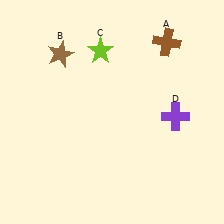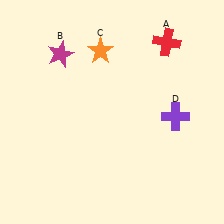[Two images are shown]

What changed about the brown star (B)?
In Image 1, B is brown. In Image 2, it changed to magenta.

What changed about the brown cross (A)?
In Image 1, A is brown. In Image 2, it changed to red.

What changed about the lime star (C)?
In Image 1, C is lime. In Image 2, it changed to orange.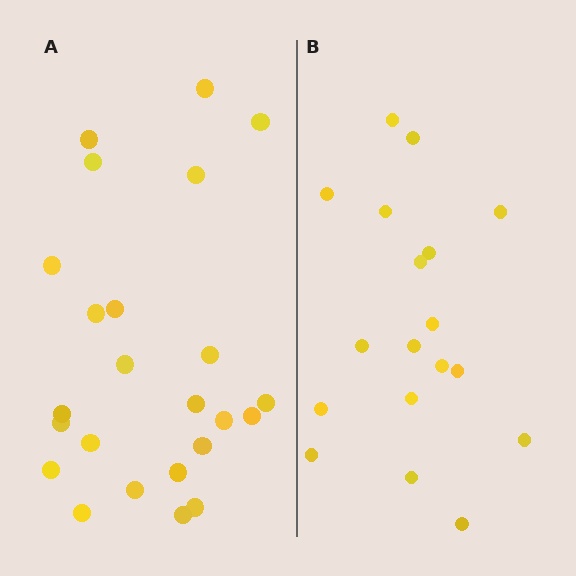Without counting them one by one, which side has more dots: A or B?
Region A (the left region) has more dots.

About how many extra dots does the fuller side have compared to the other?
Region A has about 6 more dots than region B.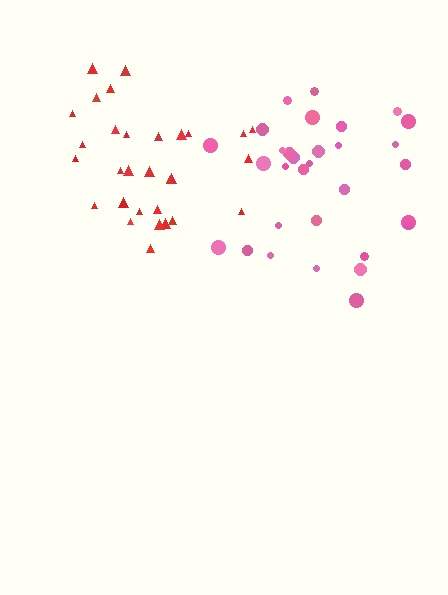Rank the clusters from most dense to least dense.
red, pink.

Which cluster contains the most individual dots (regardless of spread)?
Pink (31).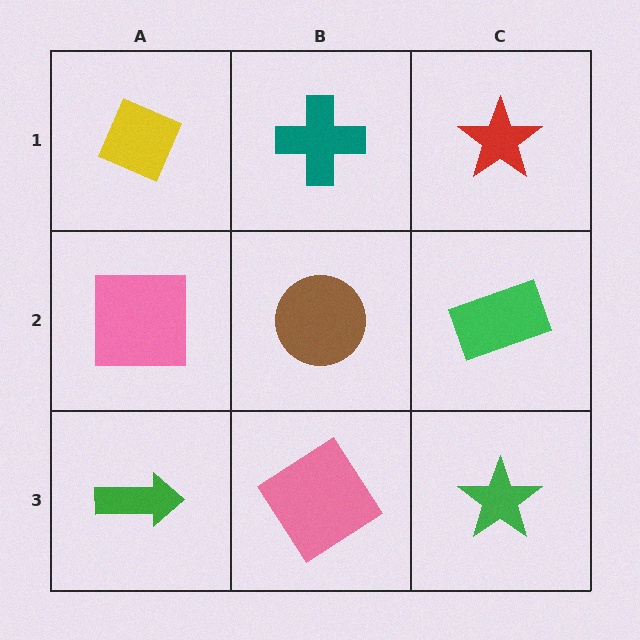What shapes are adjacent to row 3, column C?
A green rectangle (row 2, column C), a pink diamond (row 3, column B).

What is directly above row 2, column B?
A teal cross.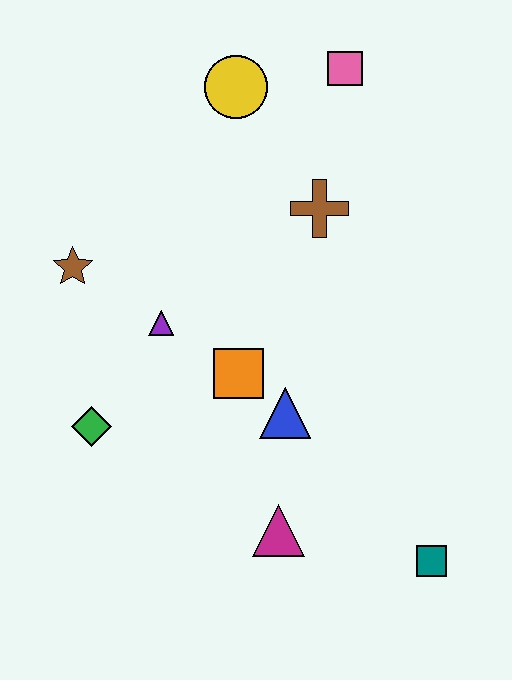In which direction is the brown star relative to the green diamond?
The brown star is above the green diamond.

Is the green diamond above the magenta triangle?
Yes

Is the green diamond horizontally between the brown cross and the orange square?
No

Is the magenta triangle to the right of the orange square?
Yes